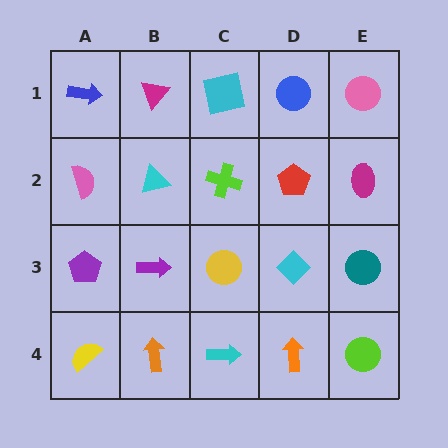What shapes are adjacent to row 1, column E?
A magenta ellipse (row 2, column E), a blue circle (row 1, column D).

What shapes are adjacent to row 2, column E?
A pink circle (row 1, column E), a teal circle (row 3, column E), a red pentagon (row 2, column D).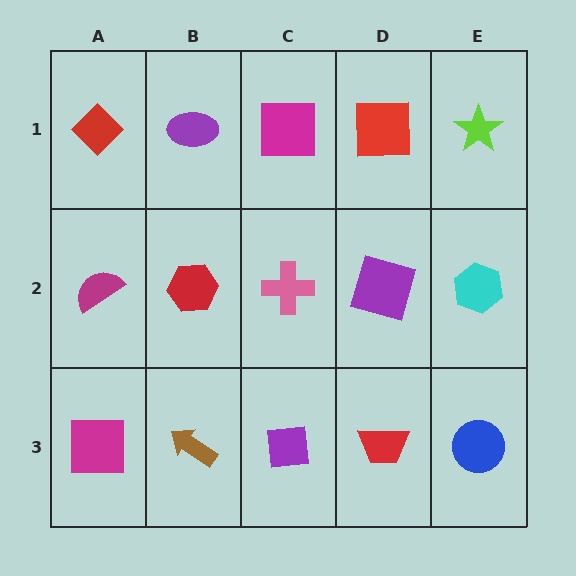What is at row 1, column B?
A purple ellipse.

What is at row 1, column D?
A red square.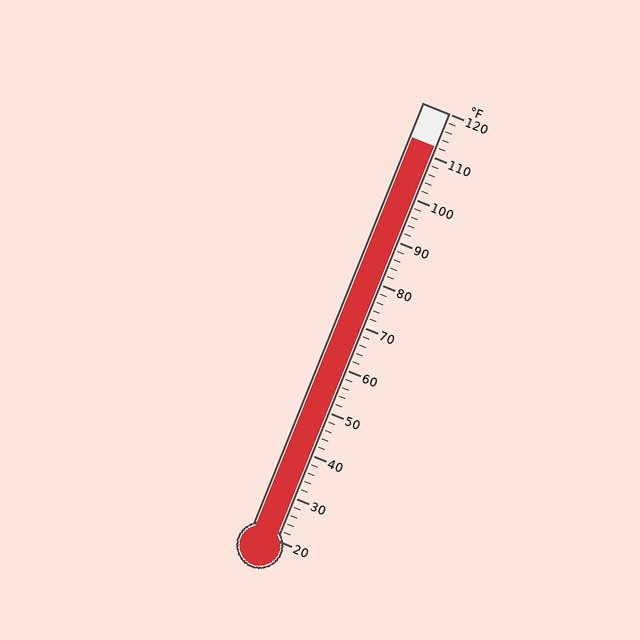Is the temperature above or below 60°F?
The temperature is above 60°F.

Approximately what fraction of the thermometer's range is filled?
The thermometer is filled to approximately 90% of its range.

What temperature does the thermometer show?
The thermometer shows approximately 112°F.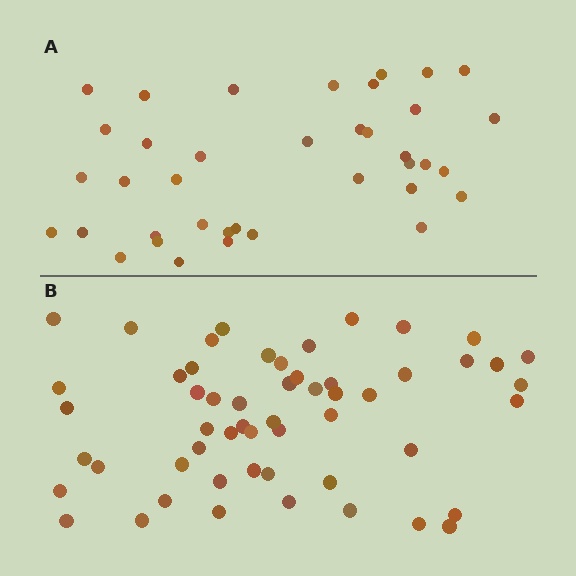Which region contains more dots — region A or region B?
Region B (the bottom region) has more dots.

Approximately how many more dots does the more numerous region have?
Region B has approximately 15 more dots than region A.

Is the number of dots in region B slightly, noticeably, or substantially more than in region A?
Region B has noticeably more, but not dramatically so. The ratio is roughly 1.4 to 1.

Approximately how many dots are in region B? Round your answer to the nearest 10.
About 60 dots. (The exact count is 55, which rounds to 60.)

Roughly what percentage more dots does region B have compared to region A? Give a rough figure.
About 45% more.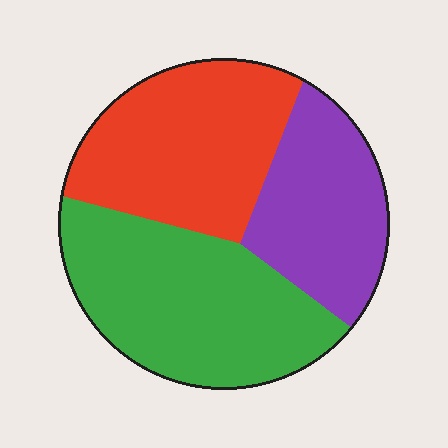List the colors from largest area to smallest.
From largest to smallest: green, red, purple.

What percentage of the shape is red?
Red takes up about one third (1/3) of the shape.